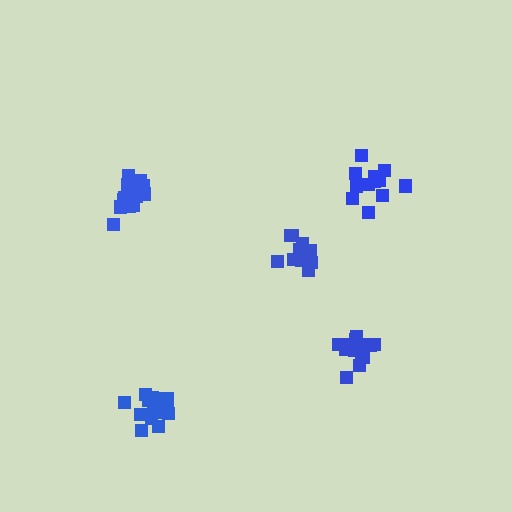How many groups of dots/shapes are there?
There are 5 groups.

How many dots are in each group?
Group 1: 12 dots, Group 2: 16 dots, Group 3: 14 dots, Group 4: 12 dots, Group 5: 16 dots (70 total).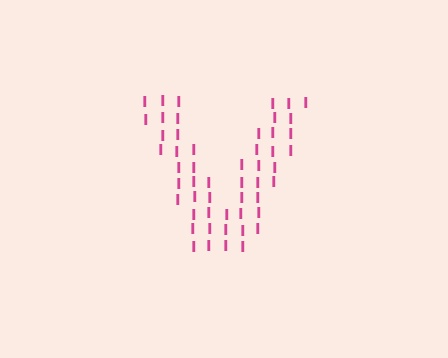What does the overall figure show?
The overall figure shows the letter V.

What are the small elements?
The small elements are letter I's.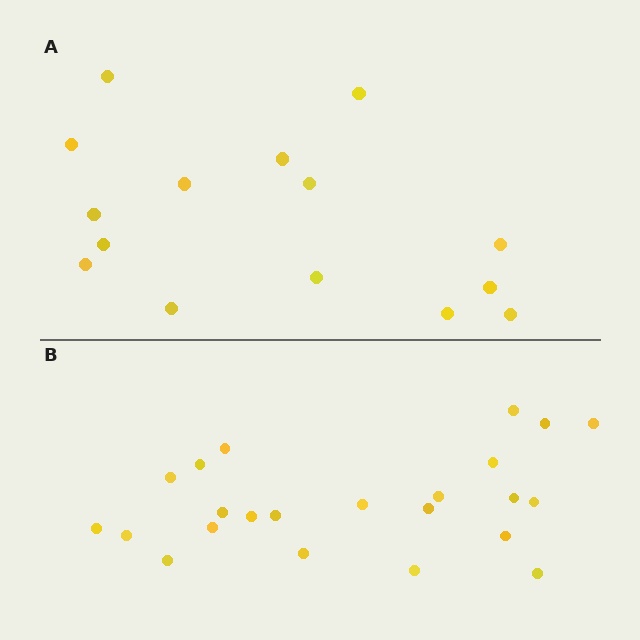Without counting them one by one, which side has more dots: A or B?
Region B (the bottom region) has more dots.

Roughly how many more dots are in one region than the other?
Region B has roughly 8 or so more dots than region A.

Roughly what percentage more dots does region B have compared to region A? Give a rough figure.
About 55% more.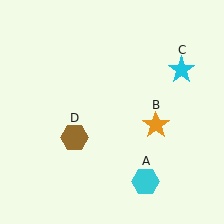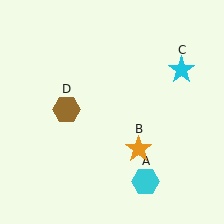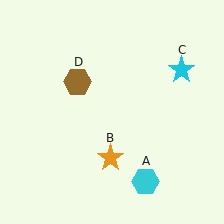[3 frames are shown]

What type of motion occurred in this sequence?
The orange star (object B), brown hexagon (object D) rotated clockwise around the center of the scene.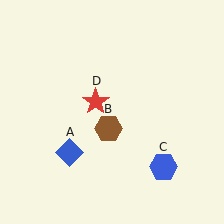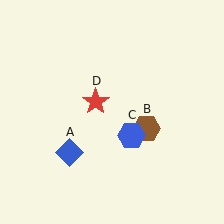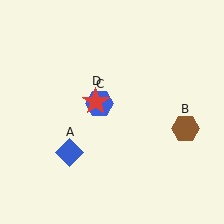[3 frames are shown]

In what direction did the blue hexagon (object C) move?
The blue hexagon (object C) moved up and to the left.